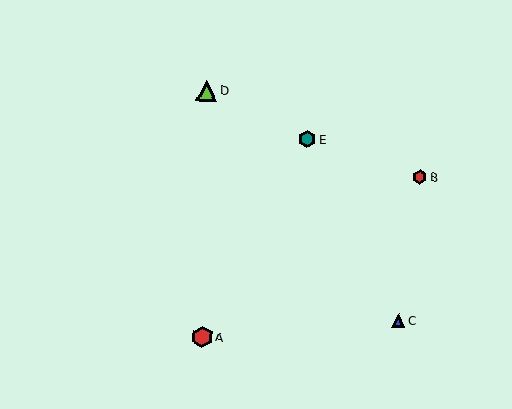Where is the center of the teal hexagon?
The center of the teal hexagon is at (307, 139).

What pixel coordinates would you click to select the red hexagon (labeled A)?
Click at (202, 337) to select the red hexagon A.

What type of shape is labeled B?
Shape B is a red hexagon.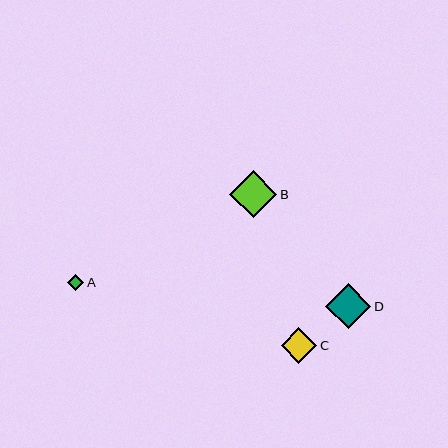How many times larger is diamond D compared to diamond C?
Diamond D is approximately 1.3 times the size of diamond C.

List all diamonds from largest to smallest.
From largest to smallest: B, D, C, A.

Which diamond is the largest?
Diamond B is the largest with a size of approximately 47 pixels.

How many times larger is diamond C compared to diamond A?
Diamond C is approximately 2.2 times the size of diamond A.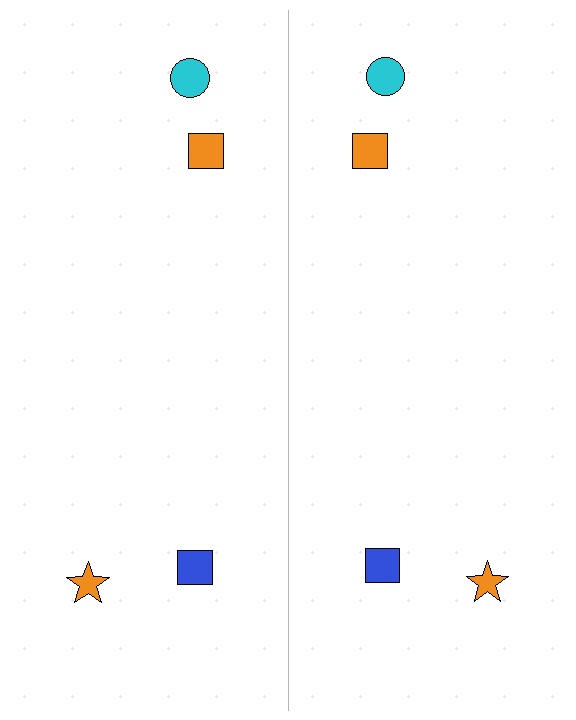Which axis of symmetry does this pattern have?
The pattern has a vertical axis of symmetry running through the center of the image.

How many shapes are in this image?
There are 8 shapes in this image.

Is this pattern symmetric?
Yes, this pattern has bilateral (reflection) symmetry.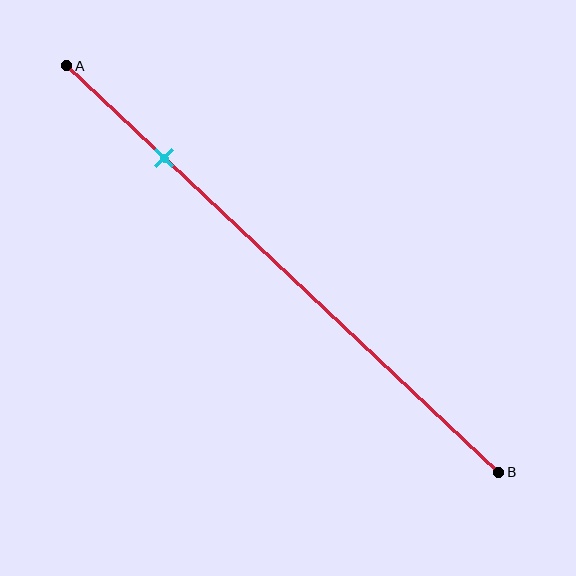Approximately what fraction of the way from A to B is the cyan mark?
The cyan mark is approximately 25% of the way from A to B.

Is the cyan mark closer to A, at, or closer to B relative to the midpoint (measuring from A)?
The cyan mark is closer to point A than the midpoint of segment AB.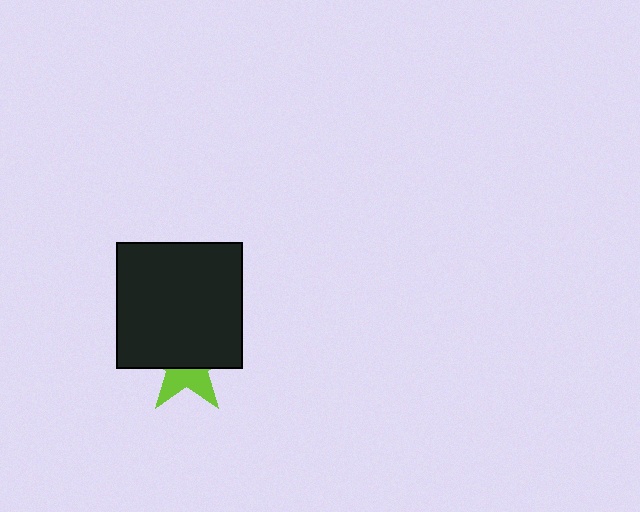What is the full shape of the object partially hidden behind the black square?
The partially hidden object is a lime star.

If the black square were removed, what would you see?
You would see the complete lime star.